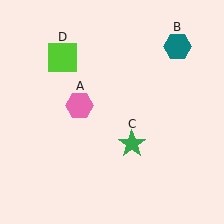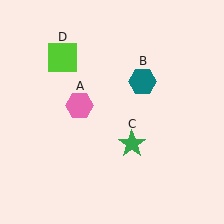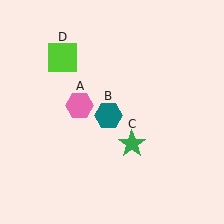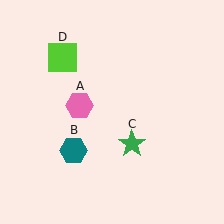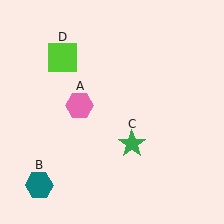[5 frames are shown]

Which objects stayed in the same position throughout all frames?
Pink hexagon (object A) and green star (object C) and lime square (object D) remained stationary.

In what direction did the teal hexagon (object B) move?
The teal hexagon (object B) moved down and to the left.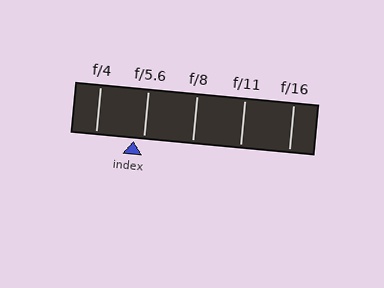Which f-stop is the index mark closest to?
The index mark is closest to f/5.6.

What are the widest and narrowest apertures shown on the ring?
The widest aperture shown is f/4 and the narrowest is f/16.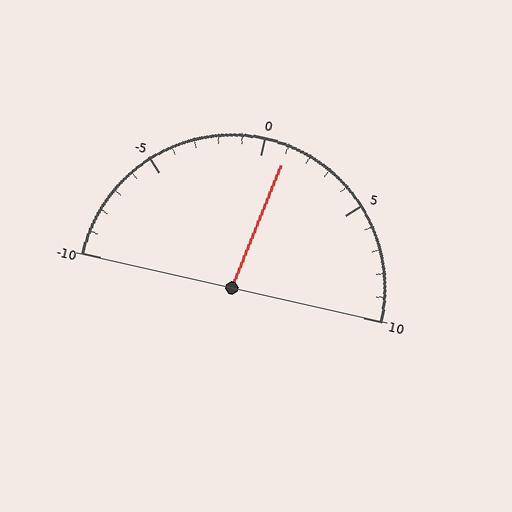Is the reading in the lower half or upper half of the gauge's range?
The reading is in the upper half of the range (-10 to 10).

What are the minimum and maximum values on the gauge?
The gauge ranges from -10 to 10.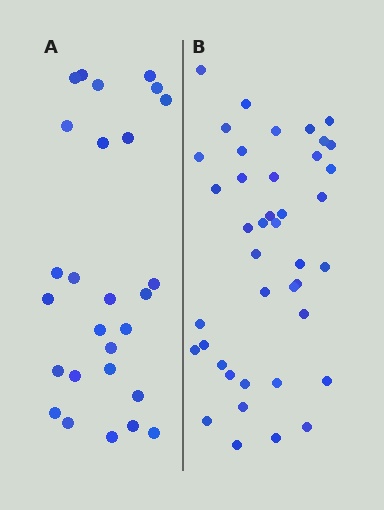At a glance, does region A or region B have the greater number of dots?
Region B (the right region) has more dots.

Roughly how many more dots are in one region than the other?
Region B has approximately 15 more dots than region A.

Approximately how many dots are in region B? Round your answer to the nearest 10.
About 40 dots. (The exact count is 41, which rounds to 40.)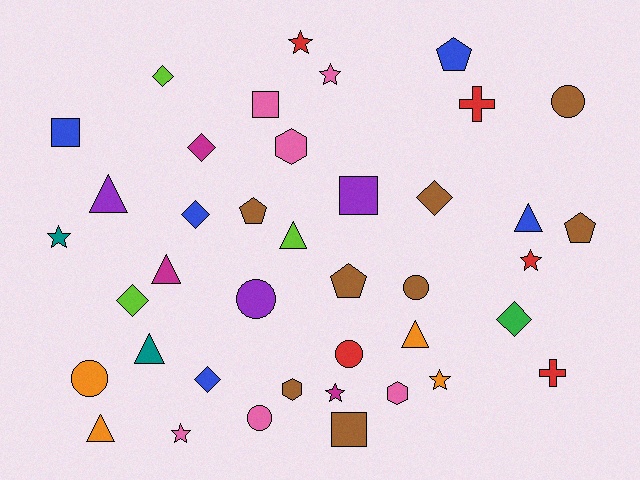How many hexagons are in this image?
There are 3 hexagons.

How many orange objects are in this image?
There are 4 orange objects.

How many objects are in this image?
There are 40 objects.